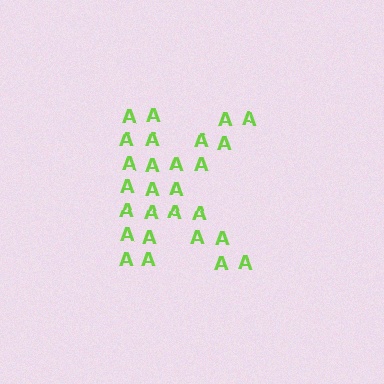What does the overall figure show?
The overall figure shows the letter K.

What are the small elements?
The small elements are letter A's.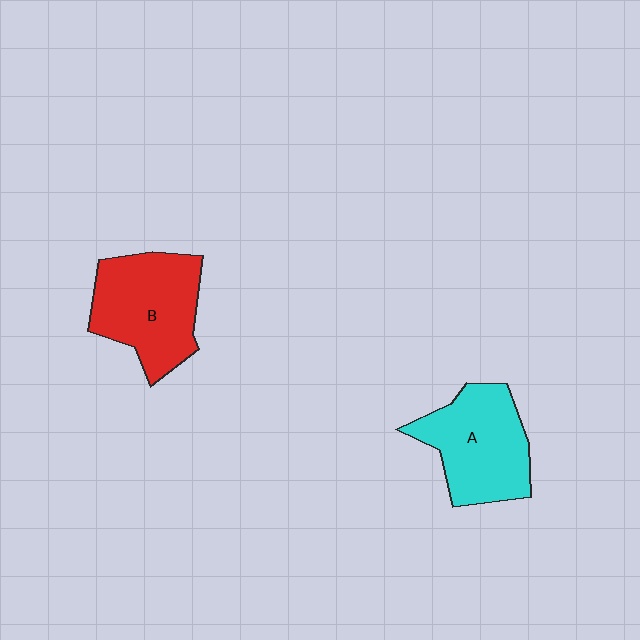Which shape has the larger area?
Shape B (red).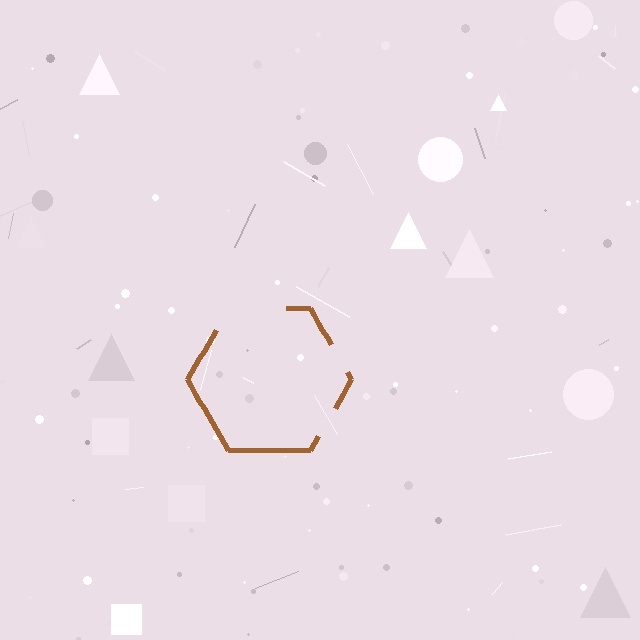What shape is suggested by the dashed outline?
The dashed outline suggests a hexagon.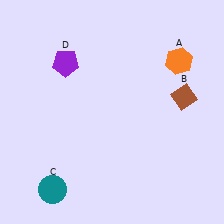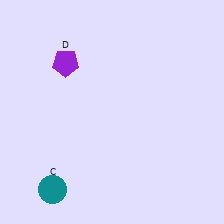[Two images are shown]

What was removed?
The brown diamond (B), the orange hexagon (A) were removed in Image 2.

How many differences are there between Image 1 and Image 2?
There are 2 differences between the two images.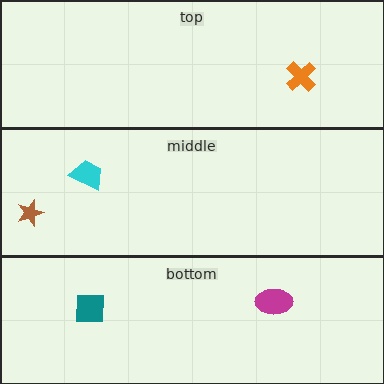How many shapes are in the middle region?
2.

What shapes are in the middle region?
The brown star, the cyan trapezoid.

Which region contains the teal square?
The bottom region.